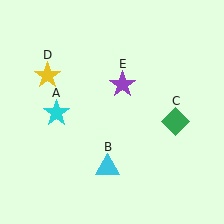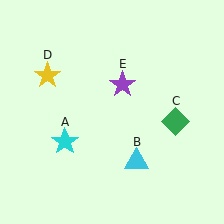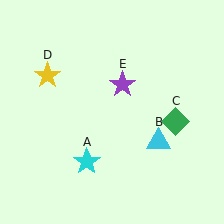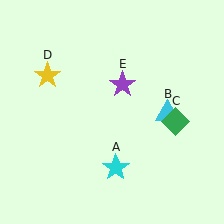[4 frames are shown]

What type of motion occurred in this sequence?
The cyan star (object A), cyan triangle (object B) rotated counterclockwise around the center of the scene.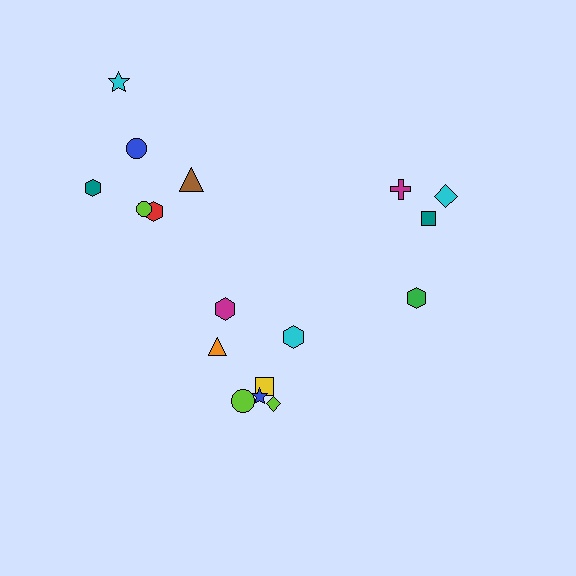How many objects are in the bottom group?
There are 7 objects.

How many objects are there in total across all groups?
There are 17 objects.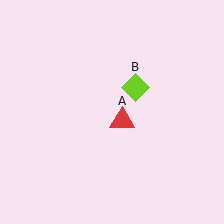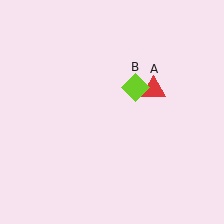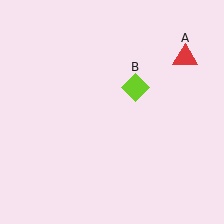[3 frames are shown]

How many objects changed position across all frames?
1 object changed position: red triangle (object A).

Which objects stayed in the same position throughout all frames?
Lime diamond (object B) remained stationary.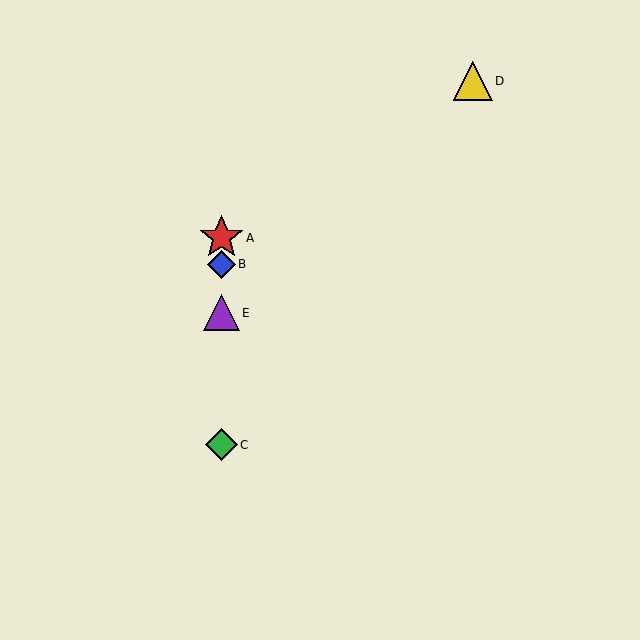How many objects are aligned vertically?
4 objects (A, B, C, E) are aligned vertically.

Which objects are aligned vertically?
Objects A, B, C, E are aligned vertically.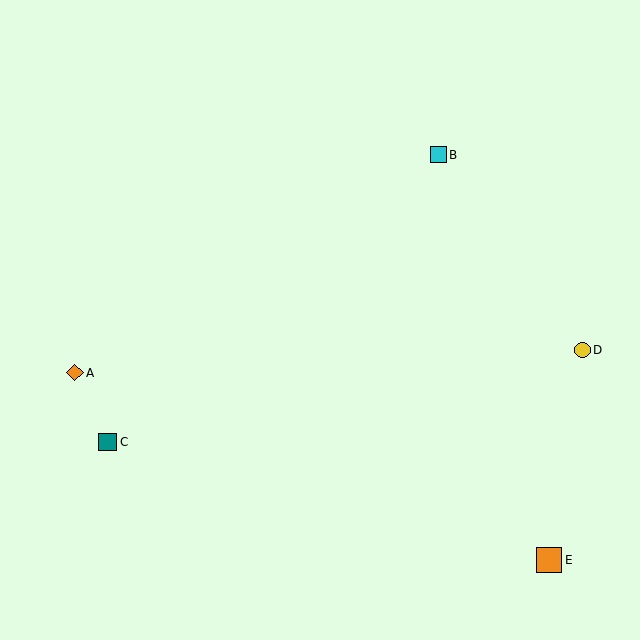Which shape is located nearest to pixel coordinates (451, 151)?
The cyan square (labeled B) at (438, 155) is nearest to that location.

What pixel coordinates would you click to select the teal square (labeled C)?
Click at (108, 442) to select the teal square C.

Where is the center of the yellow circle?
The center of the yellow circle is at (583, 350).